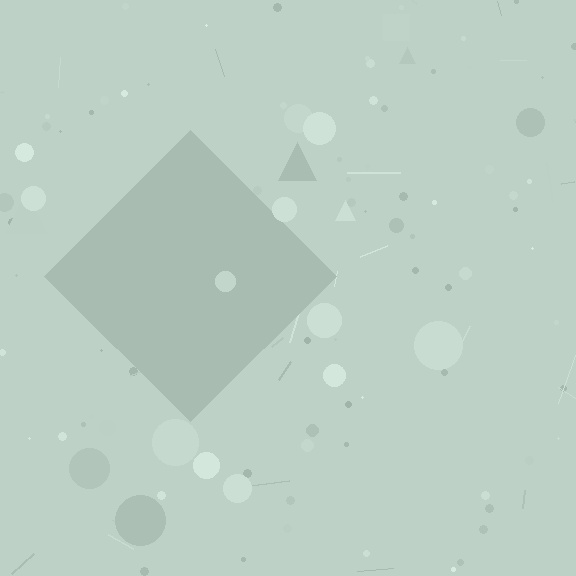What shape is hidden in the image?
A diamond is hidden in the image.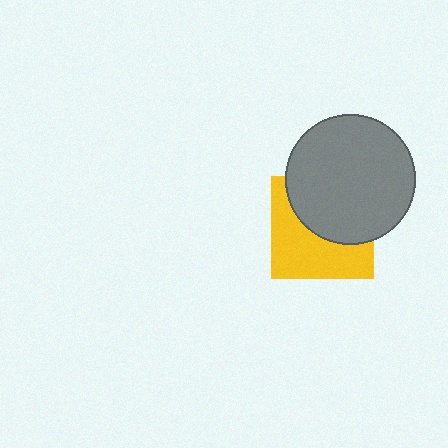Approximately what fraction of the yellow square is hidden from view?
Roughly 49% of the yellow square is hidden behind the gray circle.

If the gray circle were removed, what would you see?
You would see the complete yellow square.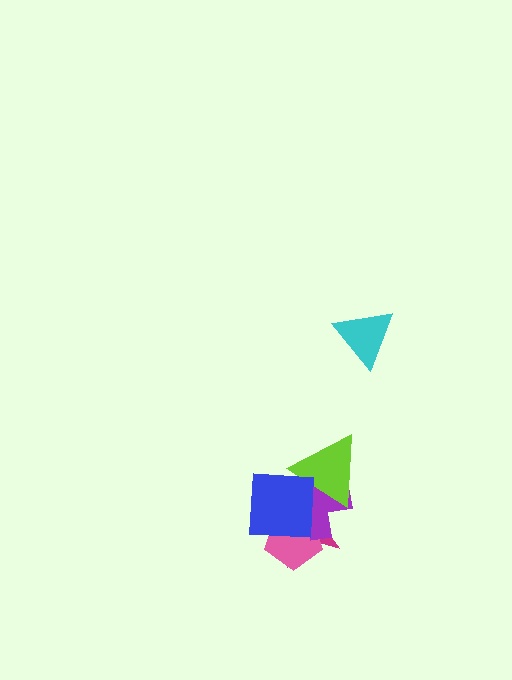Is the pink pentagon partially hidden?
Yes, it is partially covered by another shape.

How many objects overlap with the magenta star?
4 objects overlap with the magenta star.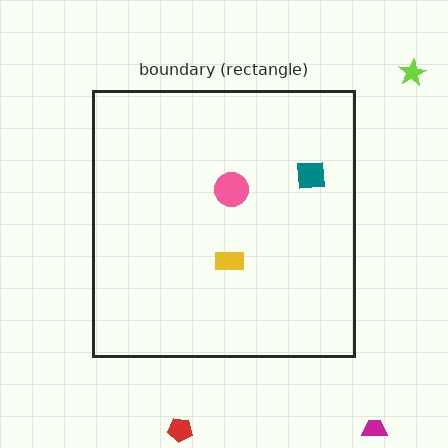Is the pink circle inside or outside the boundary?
Inside.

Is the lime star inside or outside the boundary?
Outside.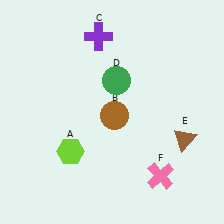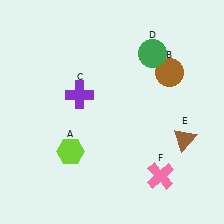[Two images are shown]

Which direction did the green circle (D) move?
The green circle (D) moved right.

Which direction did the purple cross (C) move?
The purple cross (C) moved down.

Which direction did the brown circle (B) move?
The brown circle (B) moved right.